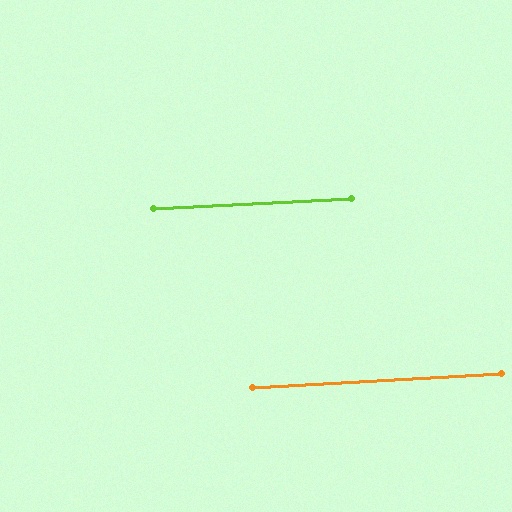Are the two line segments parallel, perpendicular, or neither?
Parallel — their directions differ by only 0.5°.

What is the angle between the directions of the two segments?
Approximately 0 degrees.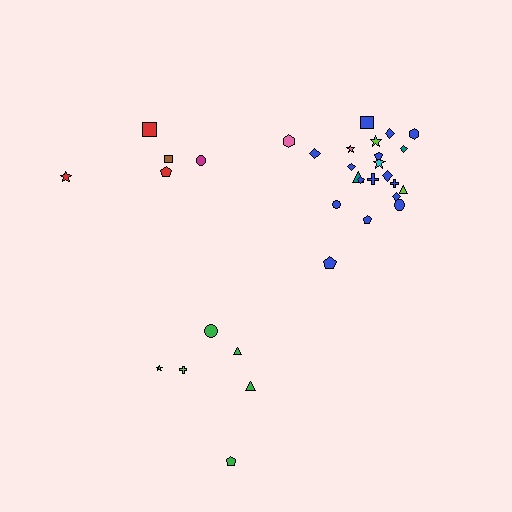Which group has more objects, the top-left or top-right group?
The top-right group.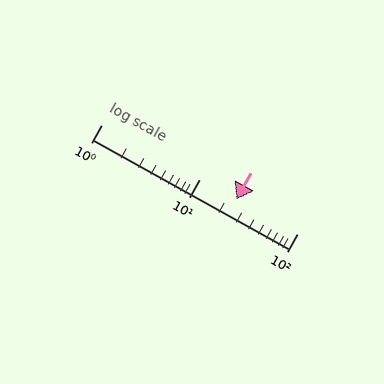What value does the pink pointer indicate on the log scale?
The pointer indicates approximately 24.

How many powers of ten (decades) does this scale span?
The scale spans 2 decades, from 1 to 100.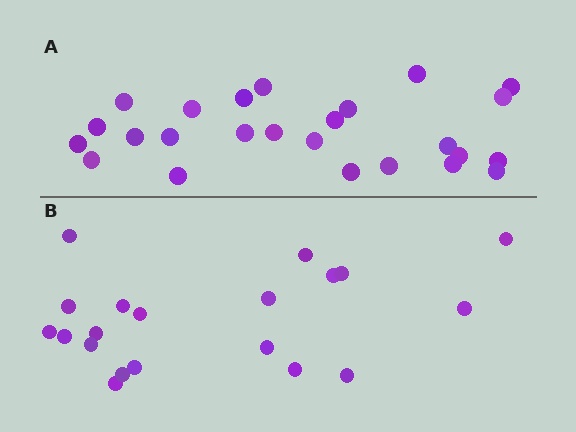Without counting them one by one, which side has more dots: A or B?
Region A (the top region) has more dots.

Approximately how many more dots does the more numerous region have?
Region A has about 5 more dots than region B.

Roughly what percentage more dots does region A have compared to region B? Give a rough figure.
About 25% more.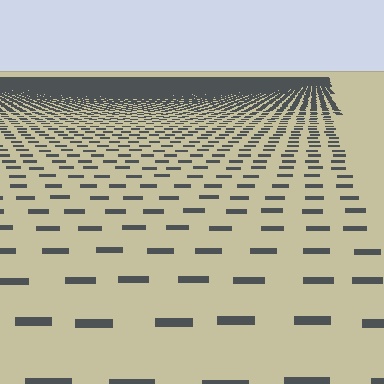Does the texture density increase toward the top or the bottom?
Density increases toward the top.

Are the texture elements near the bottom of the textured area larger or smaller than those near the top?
Larger. Near the bottom, elements are closer to the viewer and appear at a bigger on-screen size.